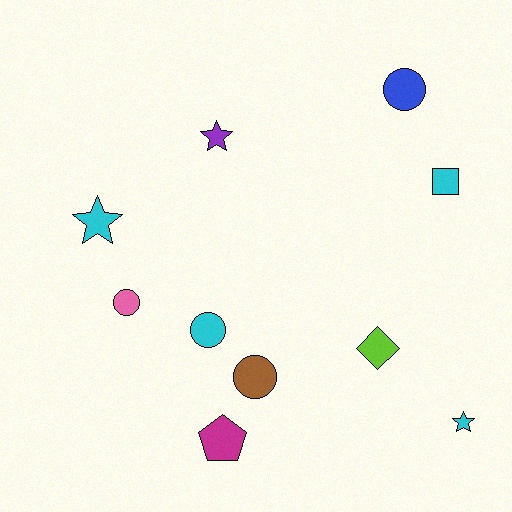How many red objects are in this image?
There are no red objects.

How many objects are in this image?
There are 10 objects.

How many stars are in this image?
There are 3 stars.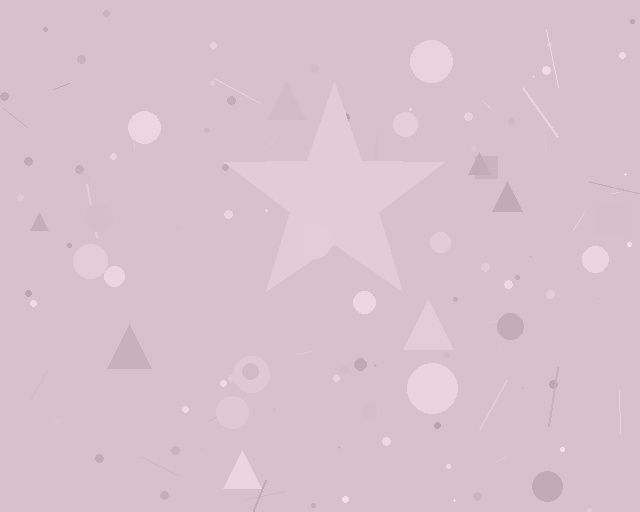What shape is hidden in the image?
A star is hidden in the image.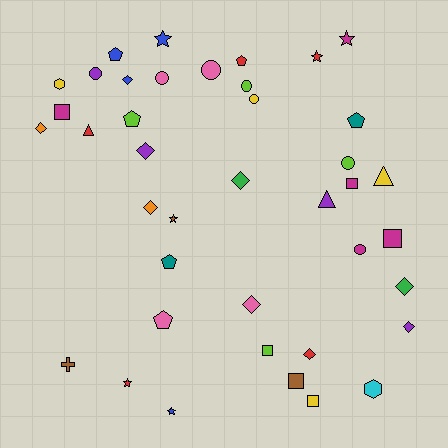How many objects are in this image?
There are 40 objects.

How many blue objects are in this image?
There are 4 blue objects.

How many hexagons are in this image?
There are 2 hexagons.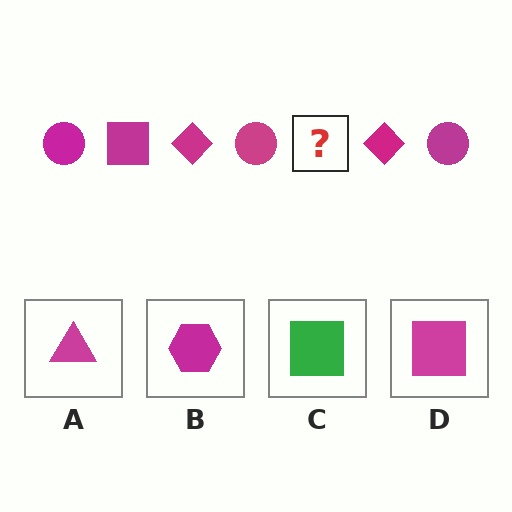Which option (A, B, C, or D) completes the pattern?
D.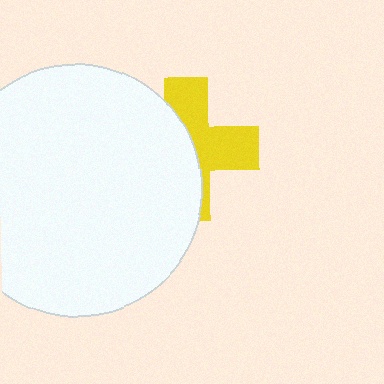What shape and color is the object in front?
The object in front is a white circle.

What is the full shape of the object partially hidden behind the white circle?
The partially hidden object is a yellow cross.